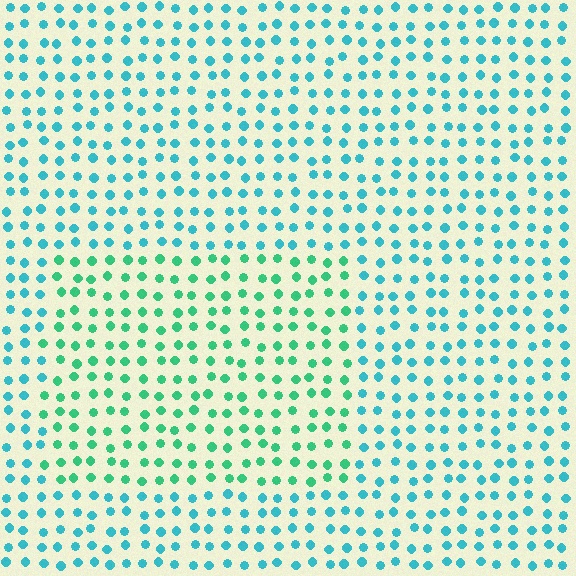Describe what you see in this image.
The image is filled with small cyan elements in a uniform arrangement. A rectangle-shaped region is visible where the elements are tinted to a slightly different hue, forming a subtle color boundary.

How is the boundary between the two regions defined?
The boundary is defined purely by a slight shift in hue (about 35 degrees). Spacing, size, and orientation are identical on both sides.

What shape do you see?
I see a rectangle.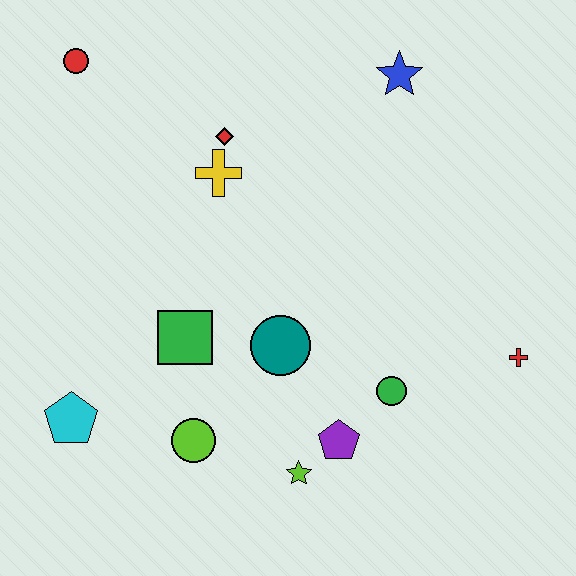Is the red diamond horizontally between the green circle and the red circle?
Yes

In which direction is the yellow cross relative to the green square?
The yellow cross is above the green square.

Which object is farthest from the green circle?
The red circle is farthest from the green circle.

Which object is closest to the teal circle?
The green square is closest to the teal circle.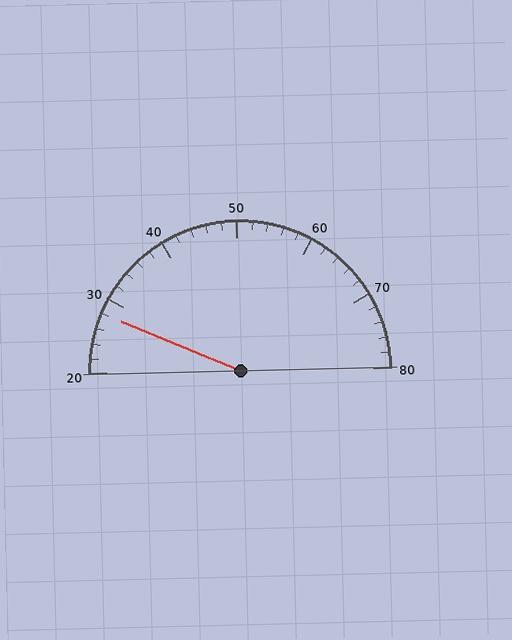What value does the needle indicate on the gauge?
The needle indicates approximately 28.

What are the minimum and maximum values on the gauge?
The gauge ranges from 20 to 80.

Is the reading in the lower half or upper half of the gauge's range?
The reading is in the lower half of the range (20 to 80).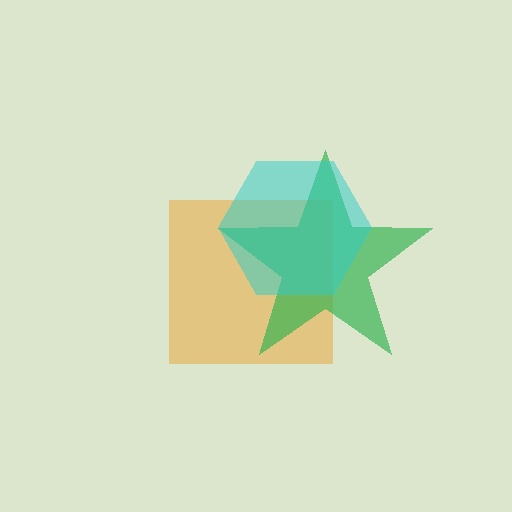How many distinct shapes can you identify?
There are 3 distinct shapes: an orange square, a green star, a cyan hexagon.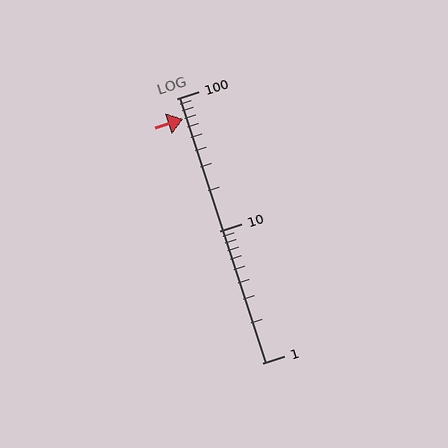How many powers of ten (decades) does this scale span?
The scale spans 2 decades, from 1 to 100.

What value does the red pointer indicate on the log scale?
The pointer indicates approximately 70.